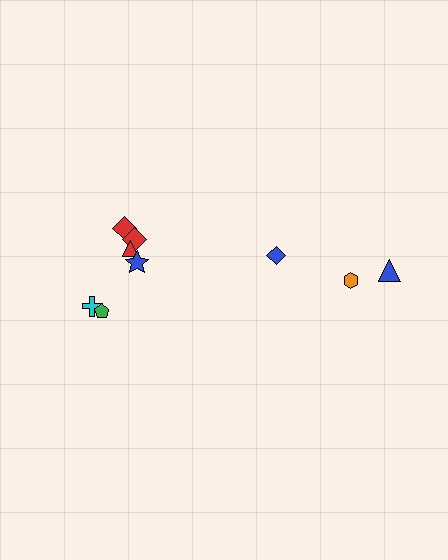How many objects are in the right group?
There are 3 objects.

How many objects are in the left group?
There are 6 objects.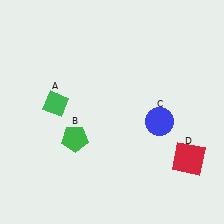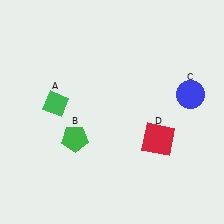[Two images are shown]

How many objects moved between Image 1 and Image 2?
2 objects moved between the two images.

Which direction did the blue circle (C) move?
The blue circle (C) moved right.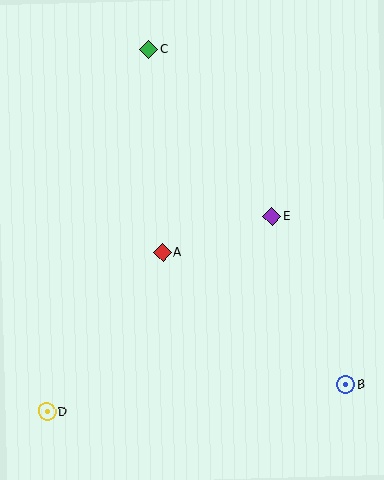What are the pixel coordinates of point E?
Point E is at (272, 217).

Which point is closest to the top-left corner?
Point C is closest to the top-left corner.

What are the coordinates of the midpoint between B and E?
The midpoint between B and E is at (309, 301).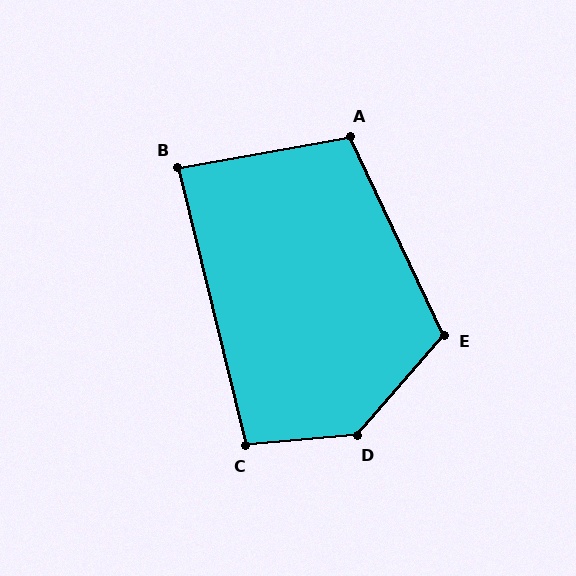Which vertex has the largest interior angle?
D, at approximately 136 degrees.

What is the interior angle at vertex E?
Approximately 114 degrees (obtuse).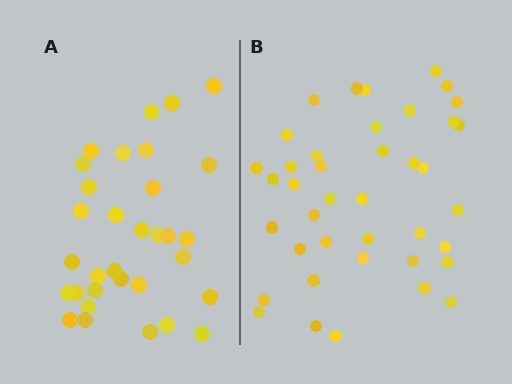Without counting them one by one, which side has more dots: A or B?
Region B (the right region) has more dots.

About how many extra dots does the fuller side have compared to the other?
Region B has roughly 8 or so more dots than region A.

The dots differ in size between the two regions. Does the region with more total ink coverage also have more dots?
No. Region A has more total ink coverage because its dots are larger, but region B actually contains more individual dots. Total area can be misleading — the number of items is what matters here.